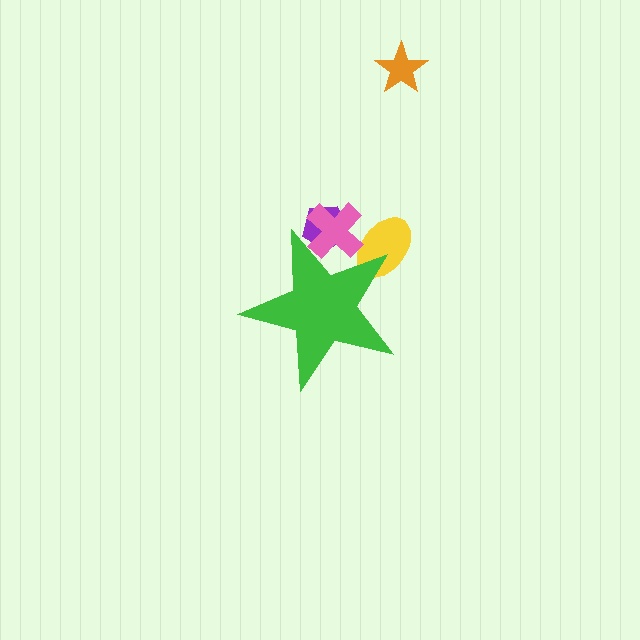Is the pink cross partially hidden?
Yes, the pink cross is partially hidden behind the green star.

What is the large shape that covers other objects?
A green star.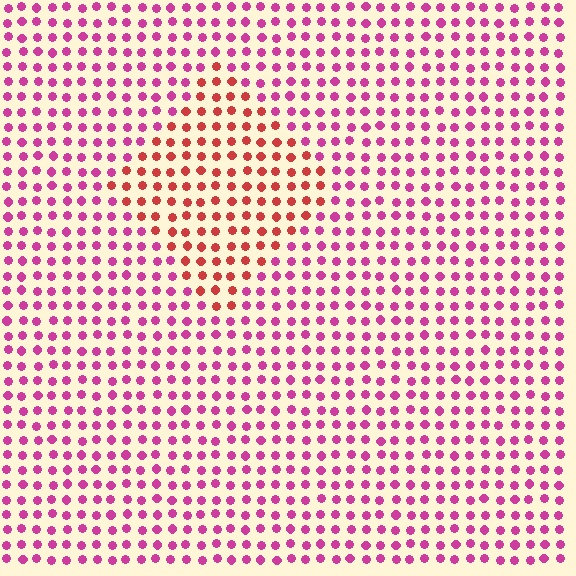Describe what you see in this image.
The image is filled with small magenta elements in a uniform arrangement. A diamond-shaped region is visible where the elements are tinted to a slightly different hue, forming a subtle color boundary.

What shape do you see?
I see a diamond.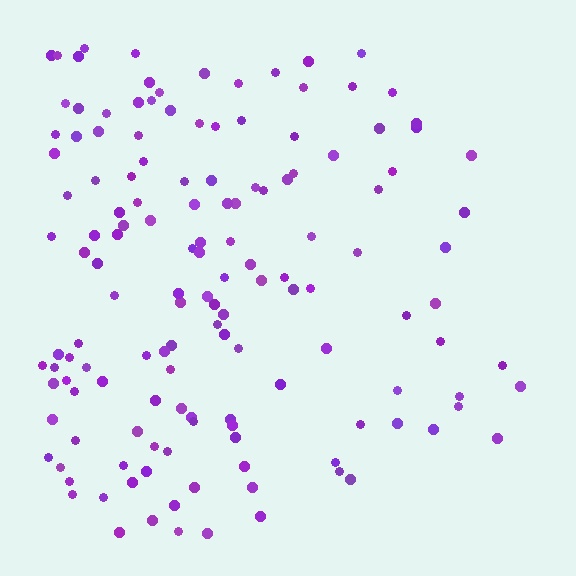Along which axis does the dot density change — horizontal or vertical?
Horizontal.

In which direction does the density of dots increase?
From right to left, with the left side densest.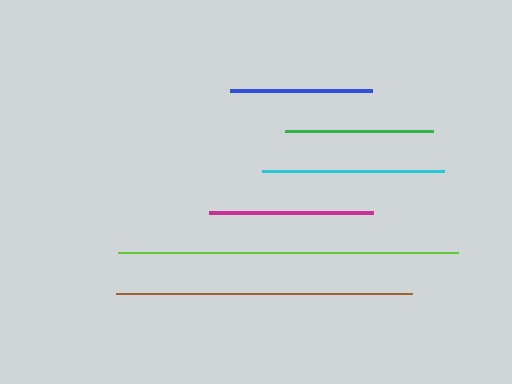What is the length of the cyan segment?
The cyan segment is approximately 182 pixels long.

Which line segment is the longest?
The lime line is the longest at approximately 340 pixels.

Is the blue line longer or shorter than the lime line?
The lime line is longer than the blue line.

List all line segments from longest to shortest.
From longest to shortest: lime, brown, cyan, magenta, green, blue.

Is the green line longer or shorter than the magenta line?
The magenta line is longer than the green line.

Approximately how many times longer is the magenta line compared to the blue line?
The magenta line is approximately 1.2 times the length of the blue line.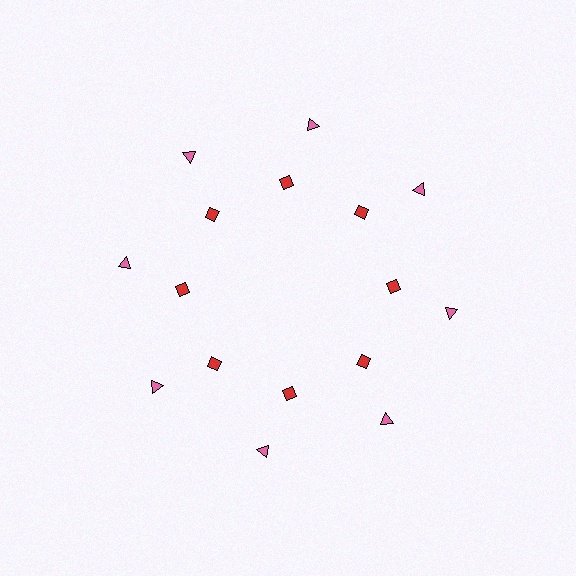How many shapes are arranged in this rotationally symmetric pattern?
There are 16 shapes, arranged in 8 groups of 2.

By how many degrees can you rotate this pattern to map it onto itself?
The pattern maps onto itself every 45 degrees of rotation.